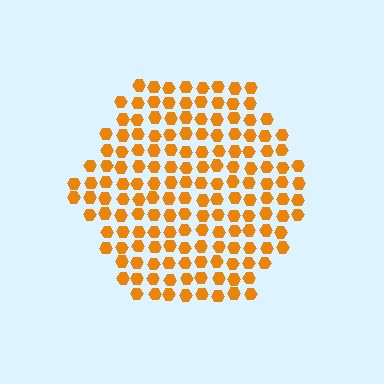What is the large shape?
The large shape is a hexagon.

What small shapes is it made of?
It is made of small hexagons.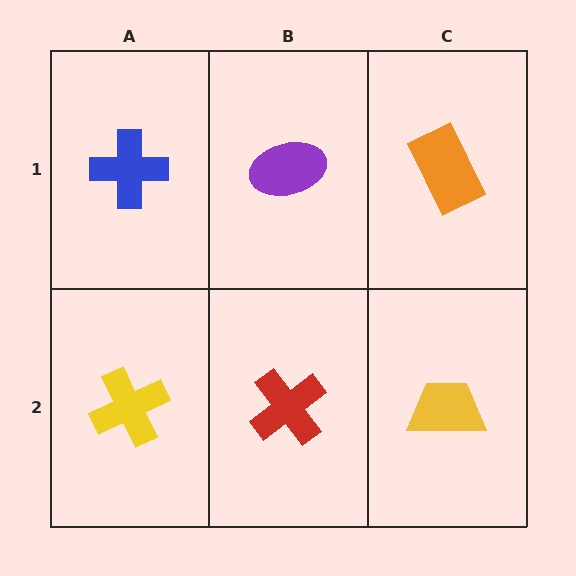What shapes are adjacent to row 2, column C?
An orange rectangle (row 1, column C), a red cross (row 2, column B).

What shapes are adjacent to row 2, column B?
A purple ellipse (row 1, column B), a yellow cross (row 2, column A), a yellow trapezoid (row 2, column C).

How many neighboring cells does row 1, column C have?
2.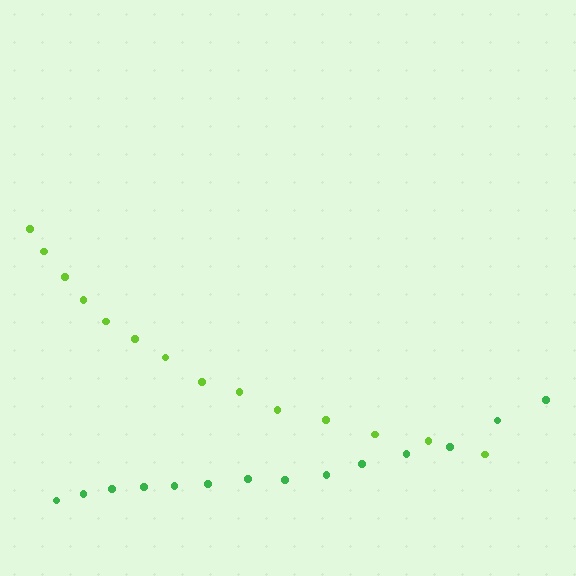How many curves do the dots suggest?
There are 2 distinct paths.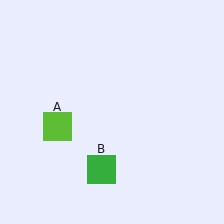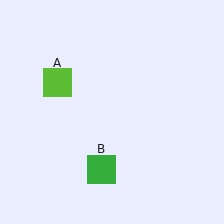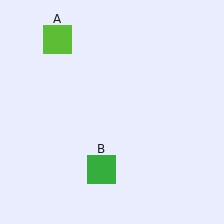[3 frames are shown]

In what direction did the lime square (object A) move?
The lime square (object A) moved up.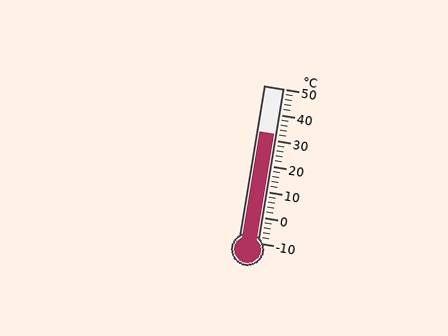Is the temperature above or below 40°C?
The temperature is below 40°C.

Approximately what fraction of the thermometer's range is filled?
The thermometer is filled to approximately 70% of its range.